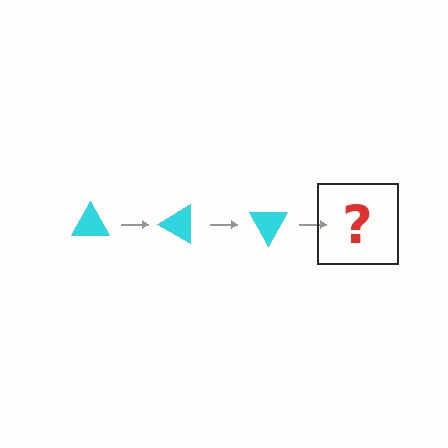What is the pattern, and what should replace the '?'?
The pattern is that the triangle rotates 30 degrees each step. The '?' should be a cyan triangle rotated 90 degrees.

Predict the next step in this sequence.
The next step is a cyan triangle rotated 90 degrees.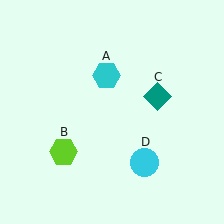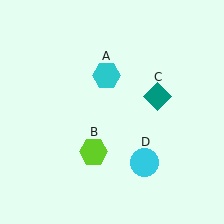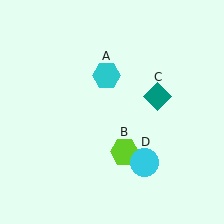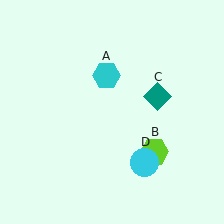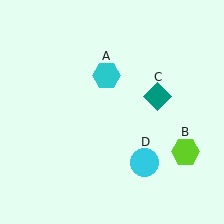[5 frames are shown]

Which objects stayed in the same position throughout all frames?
Cyan hexagon (object A) and teal diamond (object C) and cyan circle (object D) remained stationary.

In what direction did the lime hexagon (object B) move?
The lime hexagon (object B) moved right.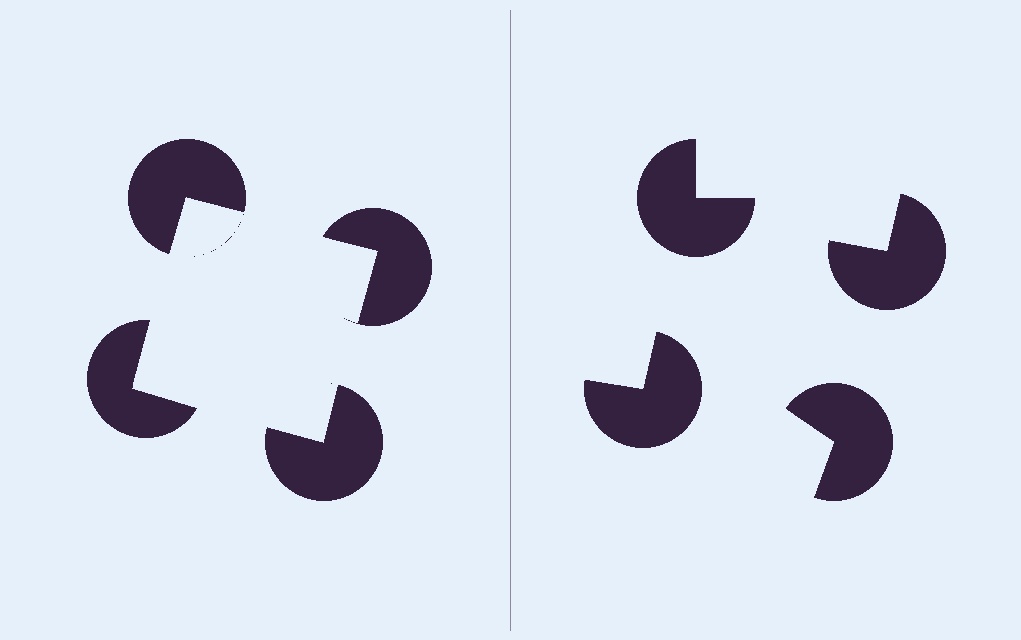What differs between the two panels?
The pac-man discs are positioned identically on both sides; only the wedge orientations differ. On the left they align to a square; on the right they are misaligned.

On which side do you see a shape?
An illusory square appears on the left side. On the right side the wedge cuts are rotated, so no coherent shape forms.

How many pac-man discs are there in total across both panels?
8 — 4 on each side.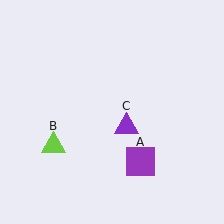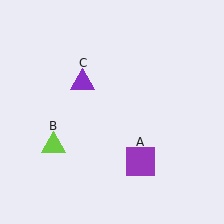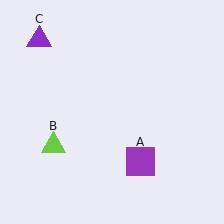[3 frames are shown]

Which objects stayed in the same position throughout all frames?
Purple square (object A) and lime triangle (object B) remained stationary.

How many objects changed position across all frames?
1 object changed position: purple triangle (object C).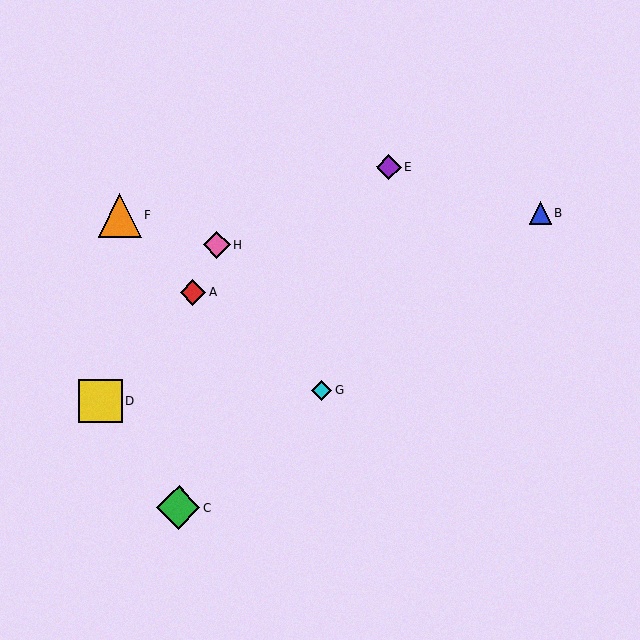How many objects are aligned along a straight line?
3 objects (B, C, G) are aligned along a straight line.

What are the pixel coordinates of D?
Object D is at (101, 401).